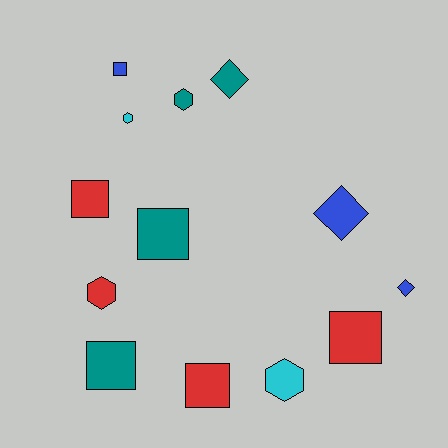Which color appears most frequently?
Teal, with 4 objects.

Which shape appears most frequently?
Square, with 6 objects.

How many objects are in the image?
There are 13 objects.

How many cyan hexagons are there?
There are 2 cyan hexagons.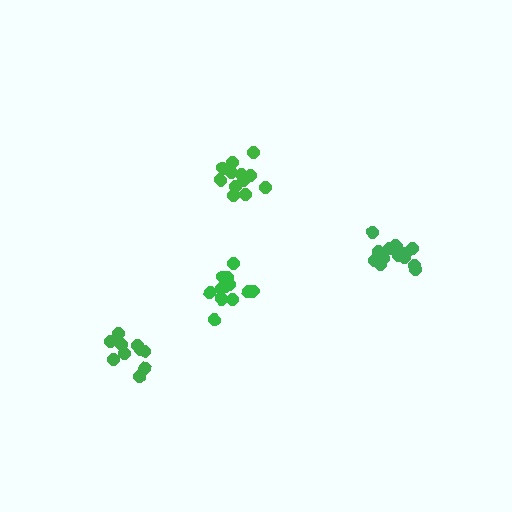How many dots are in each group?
Group 1: 15 dots, Group 2: 12 dots, Group 3: 13 dots, Group 4: 10 dots (50 total).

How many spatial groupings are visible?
There are 4 spatial groupings.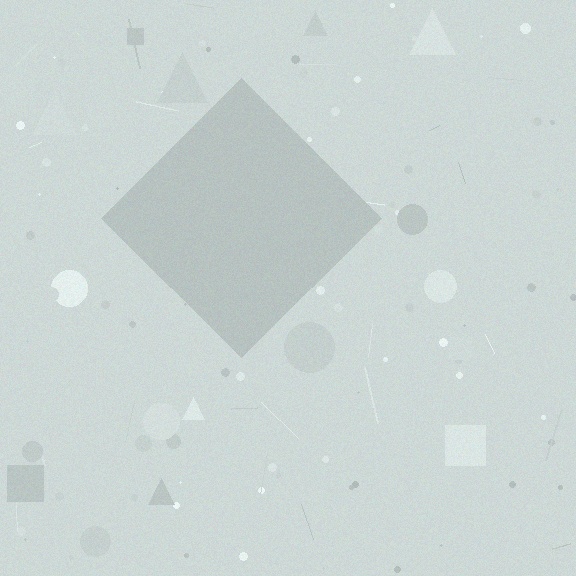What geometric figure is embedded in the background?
A diamond is embedded in the background.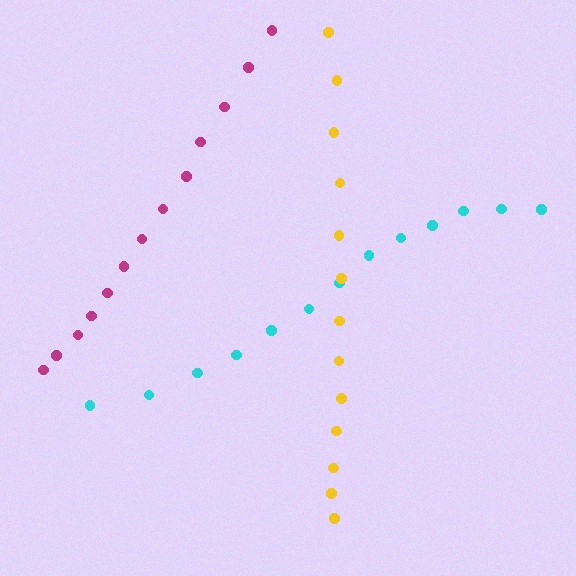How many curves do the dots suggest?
There are 3 distinct paths.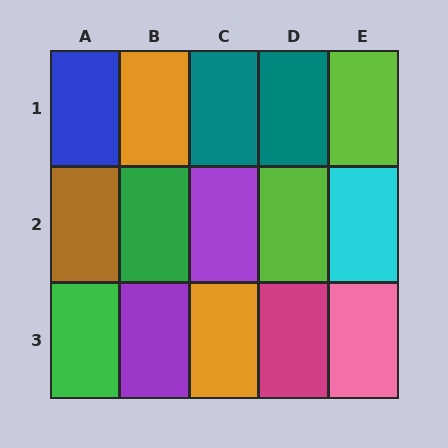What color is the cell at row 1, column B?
Orange.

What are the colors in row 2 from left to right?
Brown, green, purple, lime, cyan.